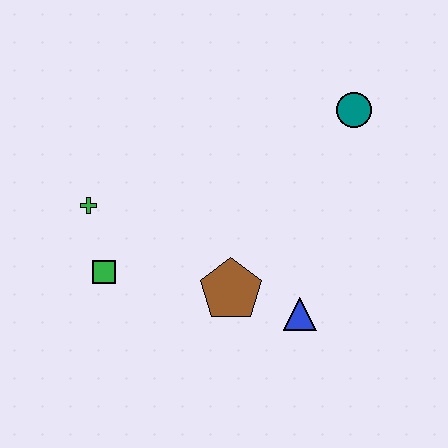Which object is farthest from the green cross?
The teal circle is farthest from the green cross.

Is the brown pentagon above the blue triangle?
Yes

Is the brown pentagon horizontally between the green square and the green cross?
No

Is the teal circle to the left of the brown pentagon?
No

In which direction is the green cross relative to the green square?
The green cross is above the green square.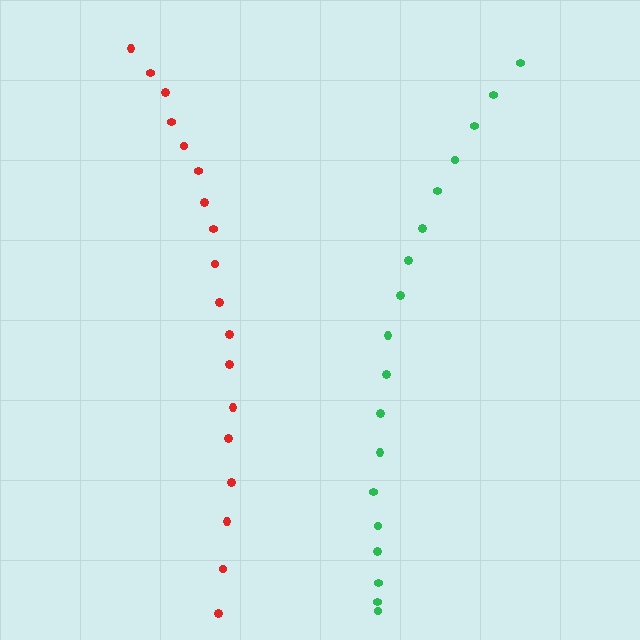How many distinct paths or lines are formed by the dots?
There are 2 distinct paths.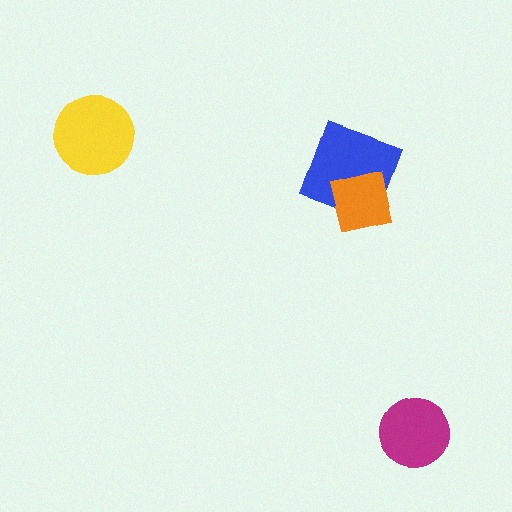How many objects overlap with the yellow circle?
0 objects overlap with the yellow circle.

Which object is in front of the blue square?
The orange square is in front of the blue square.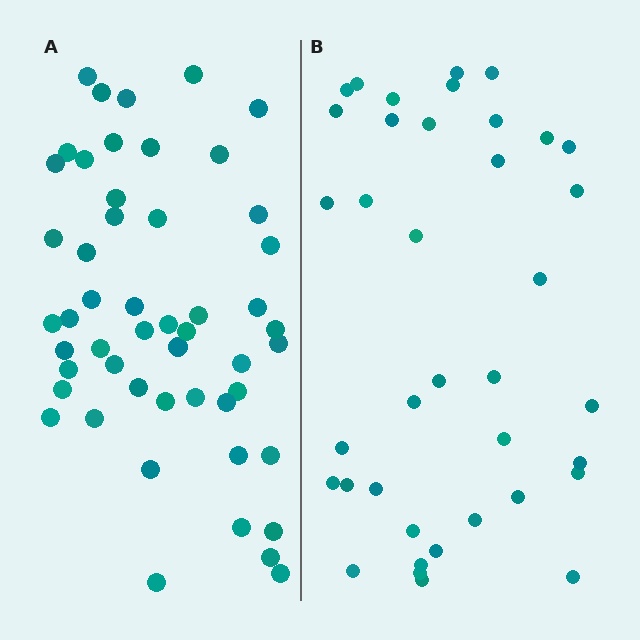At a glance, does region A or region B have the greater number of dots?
Region A (the left region) has more dots.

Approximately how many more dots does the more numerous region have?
Region A has approximately 15 more dots than region B.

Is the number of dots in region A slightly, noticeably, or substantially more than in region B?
Region A has noticeably more, but not dramatically so. The ratio is roughly 1.3 to 1.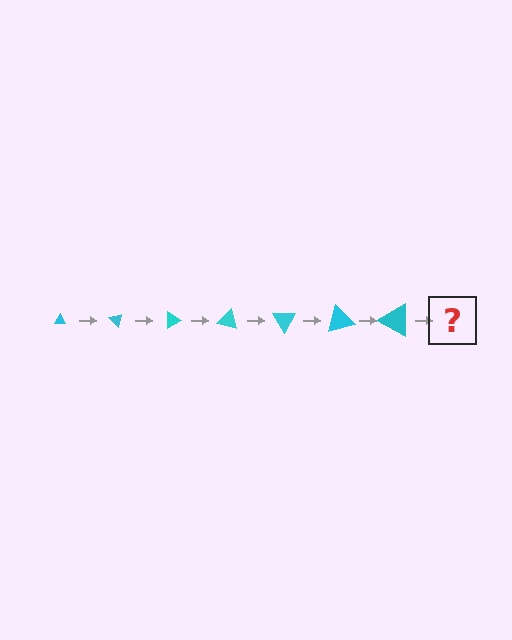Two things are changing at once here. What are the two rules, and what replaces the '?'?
The two rules are that the triangle grows larger each step and it rotates 45 degrees each step. The '?' should be a triangle, larger than the previous one and rotated 315 degrees from the start.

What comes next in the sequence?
The next element should be a triangle, larger than the previous one and rotated 315 degrees from the start.